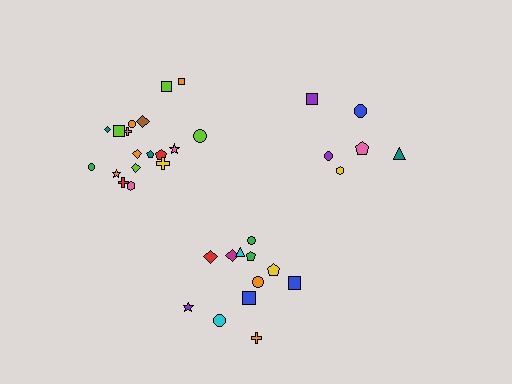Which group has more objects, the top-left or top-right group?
The top-left group.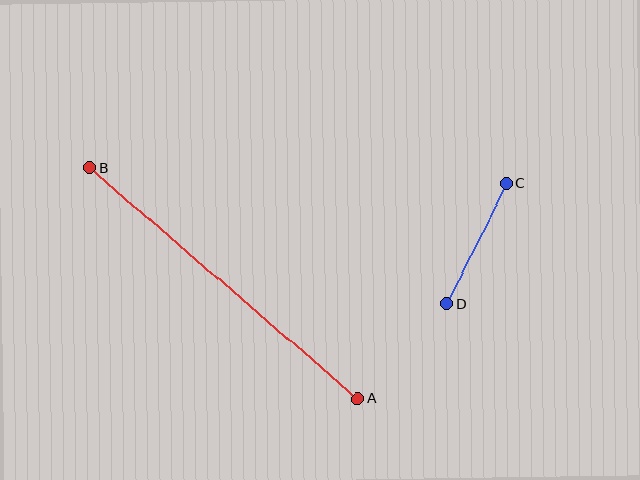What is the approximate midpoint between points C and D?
The midpoint is at approximately (476, 244) pixels.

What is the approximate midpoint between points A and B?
The midpoint is at approximately (224, 283) pixels.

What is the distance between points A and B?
The distance is approximately 354 pixels.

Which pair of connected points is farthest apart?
Points A and B are farthest apart.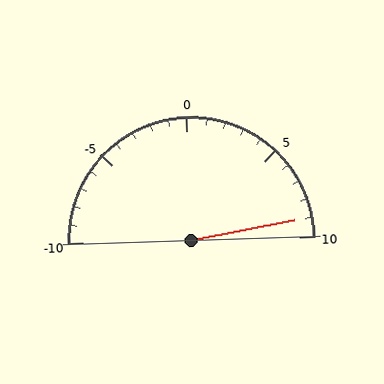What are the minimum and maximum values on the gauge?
The gauge ranges from -10 to 10.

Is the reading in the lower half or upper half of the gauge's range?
The reading is in the upper half of the range (-10 to 10).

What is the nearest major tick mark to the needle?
The nearest major tick mark is 10.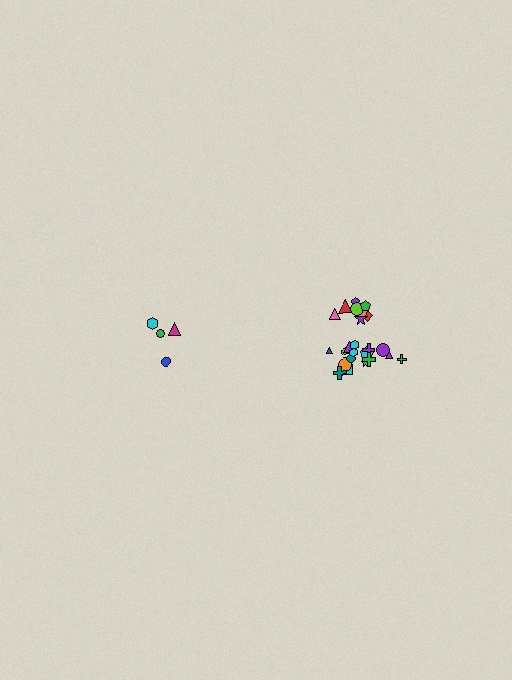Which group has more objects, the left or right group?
The right group.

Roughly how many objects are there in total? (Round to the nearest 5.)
Roughly 30 objects in total.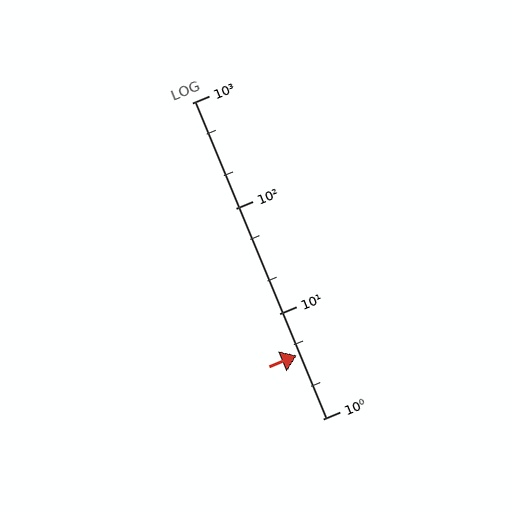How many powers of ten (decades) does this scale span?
The scale spans 3 decades, from 1 to 1000.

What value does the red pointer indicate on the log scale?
The pointer indicates approximately 4.